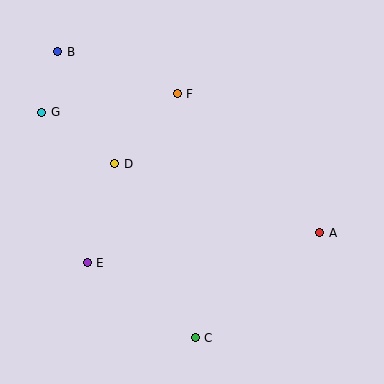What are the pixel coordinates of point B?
Point B is at (58, 52).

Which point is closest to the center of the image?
Point D at (115, 164) is closest to the center.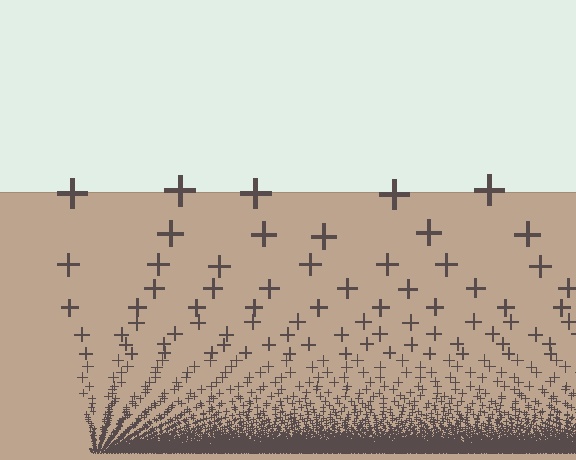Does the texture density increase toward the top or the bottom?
Density increases toward the bottom.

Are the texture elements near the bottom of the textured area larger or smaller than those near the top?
Smaller. The gradient is inverted — elements near the bottom are smaller and denser.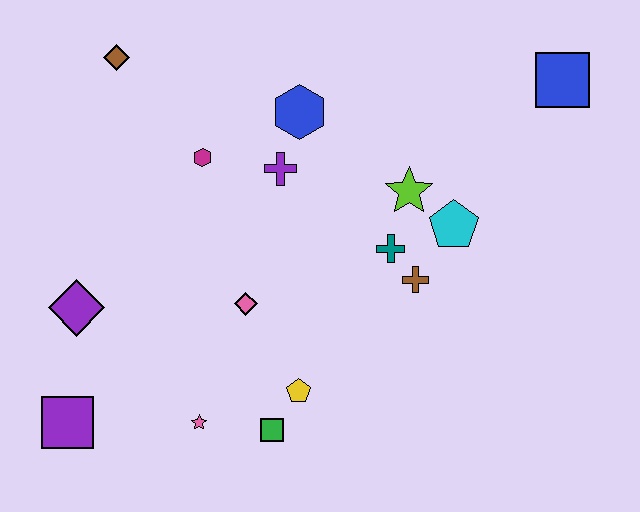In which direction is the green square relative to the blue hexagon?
The green square is below the blue hexagon.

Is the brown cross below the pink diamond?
No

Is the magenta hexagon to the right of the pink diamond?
No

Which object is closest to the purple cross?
The blue hexagon is closest to the purple cross.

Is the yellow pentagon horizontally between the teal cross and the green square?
Yes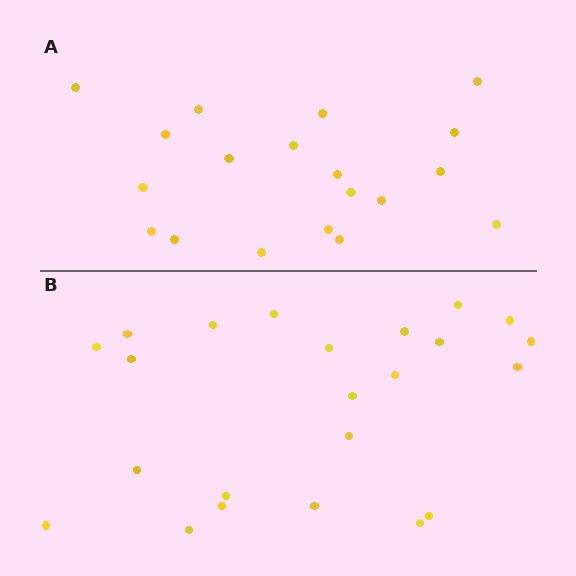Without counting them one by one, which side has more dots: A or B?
Region B (the bottom region) has more dots.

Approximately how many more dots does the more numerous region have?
Region B has about 4 more dots than region A.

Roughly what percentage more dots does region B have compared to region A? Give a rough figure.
About 20% more.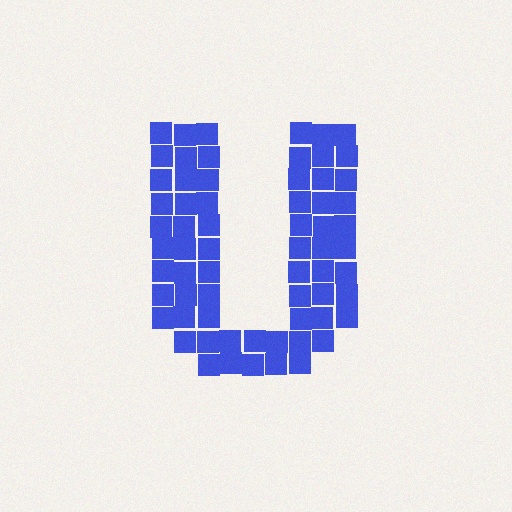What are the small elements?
The small elements are squares.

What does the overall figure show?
The overall figure shows the letter U.